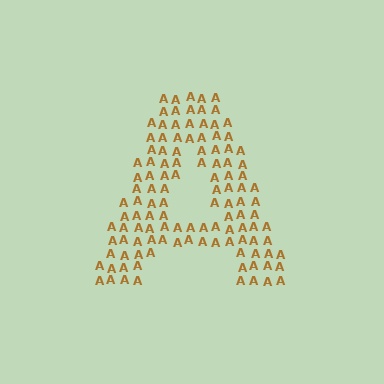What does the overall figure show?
The overall figure shows the letter A.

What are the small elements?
The small elements are letter A's.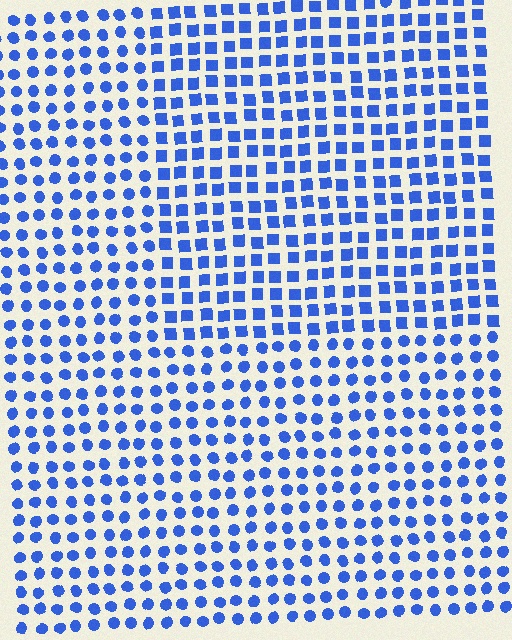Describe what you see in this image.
The image is filled with small blue elements arranged in a uniform grid. A rectangle-shaped region contains squares, while the surrounding area contains circles. The boundary is defined purely by the change in element shape.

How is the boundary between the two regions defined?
The boundary is defined by a change in element shape: squares inside vs. circles outside. All elements share the same color and spacing.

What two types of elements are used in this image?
The image uses squares inside the rectangle region and circles outside it.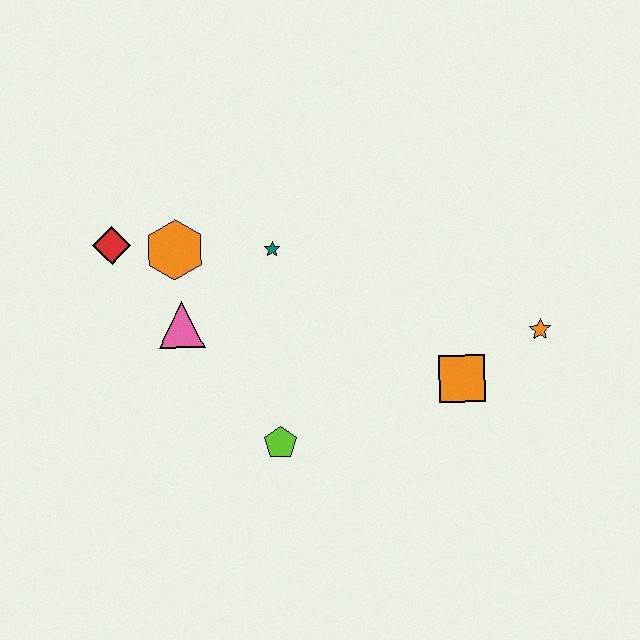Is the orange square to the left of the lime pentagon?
No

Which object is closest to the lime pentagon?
The pink triangle is closest to the lime pentagon.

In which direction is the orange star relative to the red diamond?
The orange star is to the right of the red diamond.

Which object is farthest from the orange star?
The red diamond is farthest from the orange star.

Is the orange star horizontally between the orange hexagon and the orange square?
No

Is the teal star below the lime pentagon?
No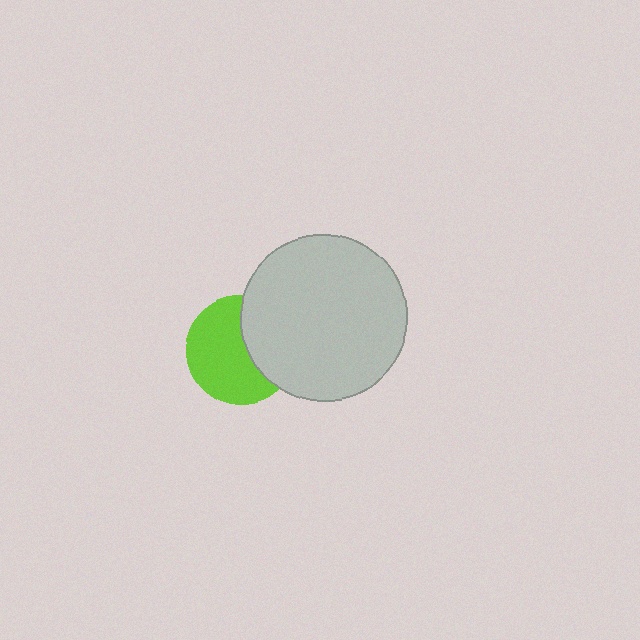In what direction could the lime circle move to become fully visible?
The lime circle could move left. That would shift it out from behind the light gray circle entirely.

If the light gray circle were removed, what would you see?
You would see the complete lime circle.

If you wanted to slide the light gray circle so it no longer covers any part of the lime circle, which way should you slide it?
Slide it right — that is the most direct way to separate the two shapes.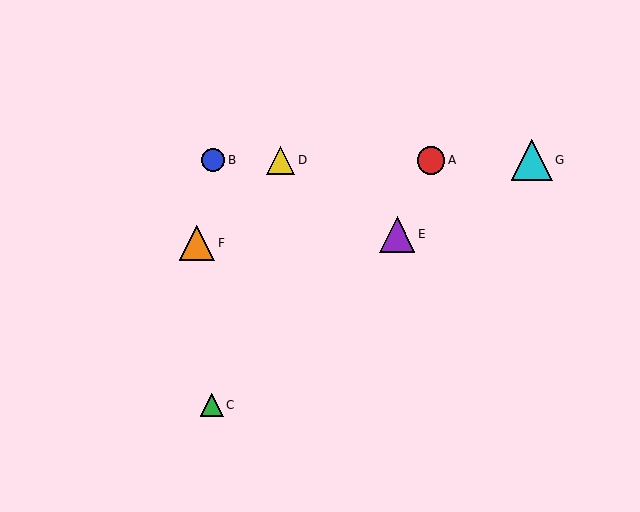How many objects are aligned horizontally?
4 objects (A, B, D, G) are aligned horizontally.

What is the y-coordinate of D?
Object D is at y≈160.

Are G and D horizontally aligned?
Yes, both are at y≈160.